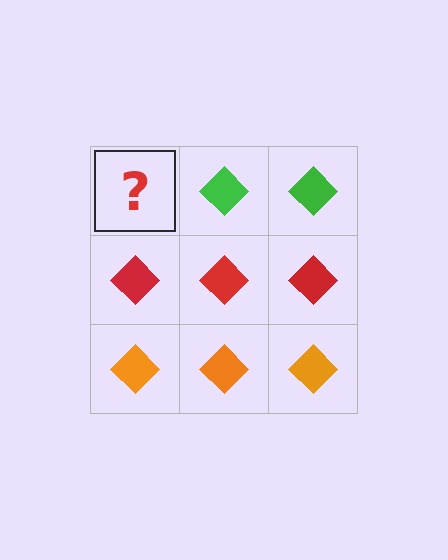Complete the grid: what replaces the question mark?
The question mark should be replaced with a green diamond.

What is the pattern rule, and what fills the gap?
The rule is that each row has a consistent color. The gap should be filled with a green diamond.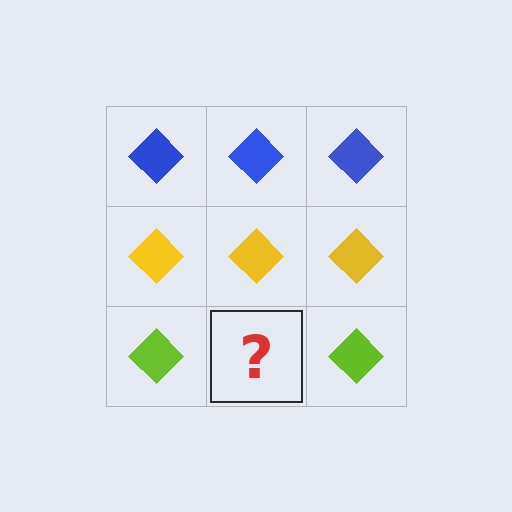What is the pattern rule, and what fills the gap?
The rule is that each row has a consistent color. The gap should be filled with a lime diamond.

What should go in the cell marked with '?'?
The missing cell should contain a lime diamond.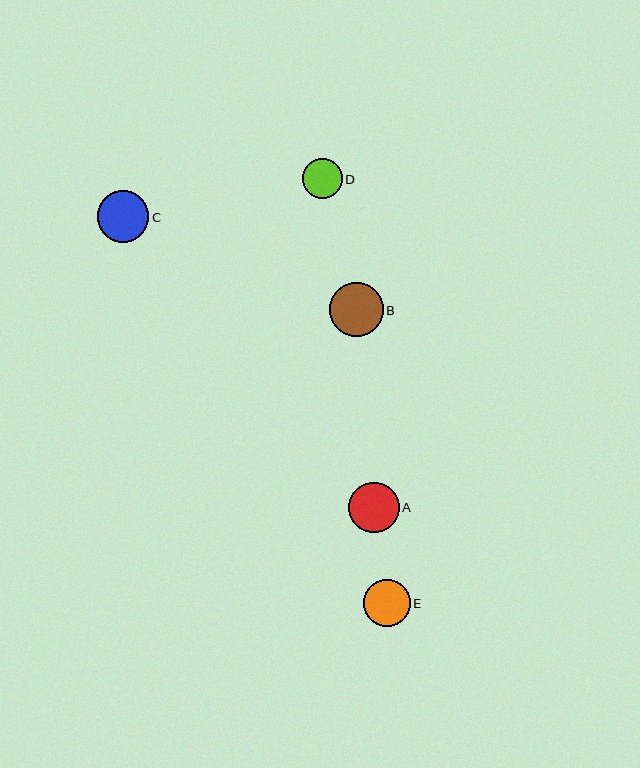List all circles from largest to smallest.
From largest to smallest: B, C, A, E, D.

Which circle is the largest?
Circle B is the largest with a size of approximately 54 pixels.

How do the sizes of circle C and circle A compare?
Circle C and circle A are approximately the same size.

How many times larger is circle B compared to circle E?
Circle B is approximately 1.1 times the size of circle E.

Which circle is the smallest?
Circle D is the smallest with a size of approximately 40 pixels.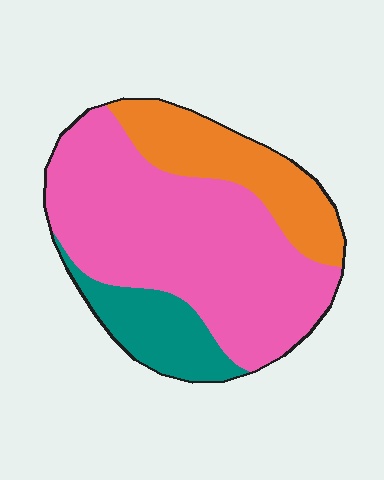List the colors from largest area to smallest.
From largest to smallest: pink, orange, teal.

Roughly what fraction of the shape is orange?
Orange takes up between a sixth and a third of the shape.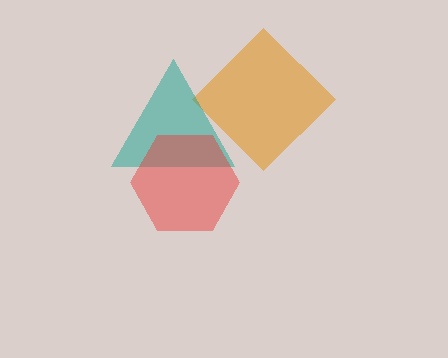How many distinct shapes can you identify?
There are 3 distinct shapes: an orange diamond, a teal triangle, a red hexagon.